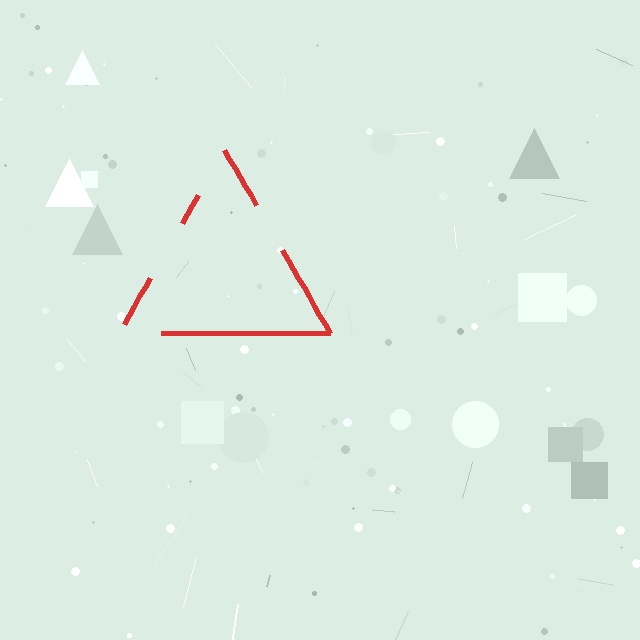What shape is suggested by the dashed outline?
The dashed outline suggests a triangle.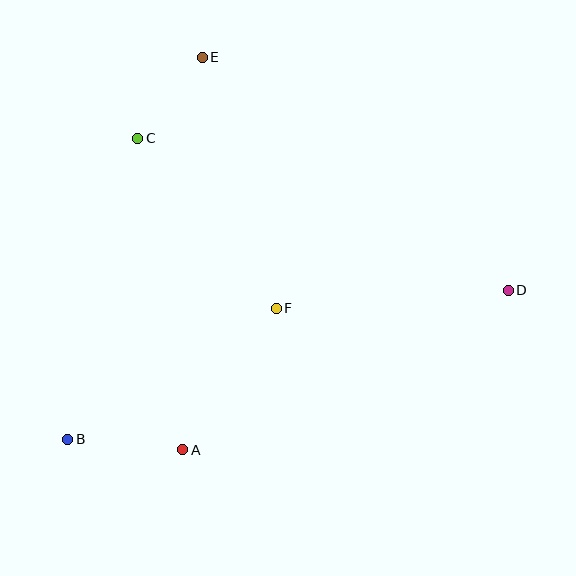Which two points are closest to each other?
Points C and E are closest to each other.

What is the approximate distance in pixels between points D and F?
The distance between D and F is approximately 232 pixels.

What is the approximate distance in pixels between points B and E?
The distance between B and E is approximately 405 pixels.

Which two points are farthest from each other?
Points B and D are farthest from each other.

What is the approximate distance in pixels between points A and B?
The distance between A and B is approximately 115 pixels.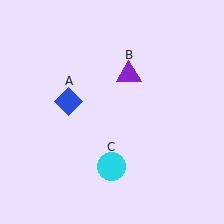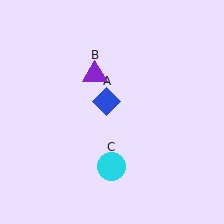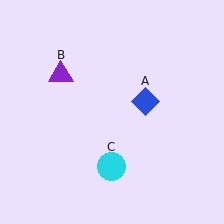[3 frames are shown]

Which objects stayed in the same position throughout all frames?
Cyan circle (object C) remained stationary.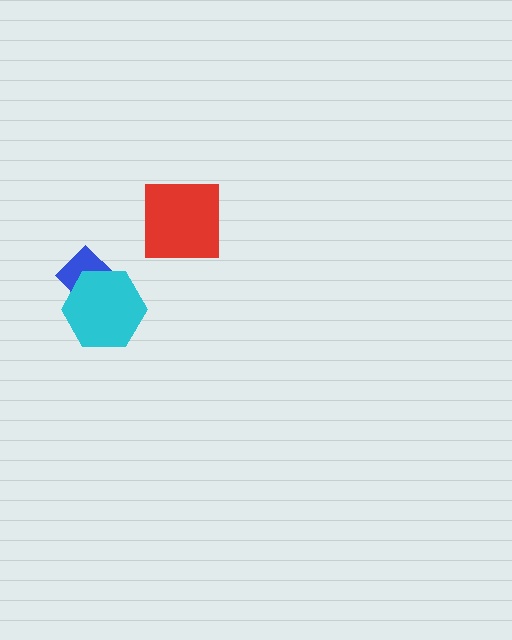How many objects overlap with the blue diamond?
1 object overlaps with the blue diamond.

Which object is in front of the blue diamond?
The cyan hexagon is in front of the blue diamond.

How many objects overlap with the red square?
0 objects overlap with the red square.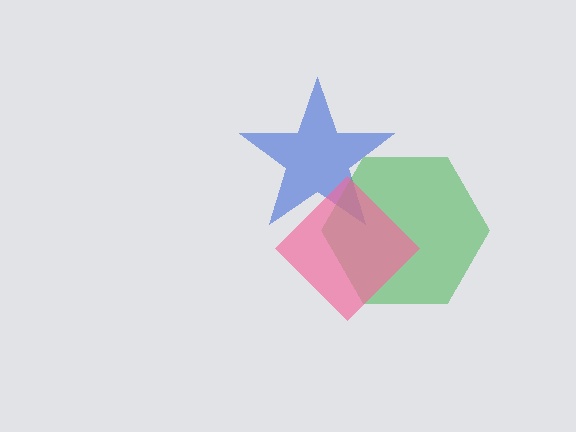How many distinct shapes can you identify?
There are 3 distinct shapes: a blue star, a green hexagon, a pink diamond.